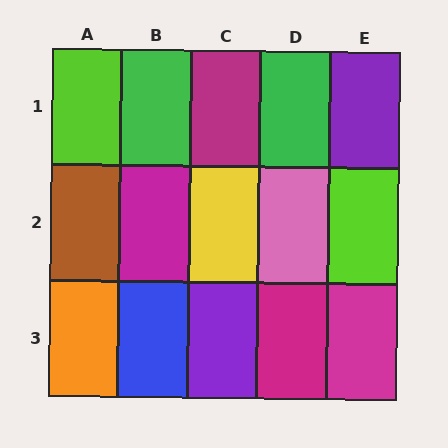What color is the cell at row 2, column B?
Magenta.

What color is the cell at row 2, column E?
Lime.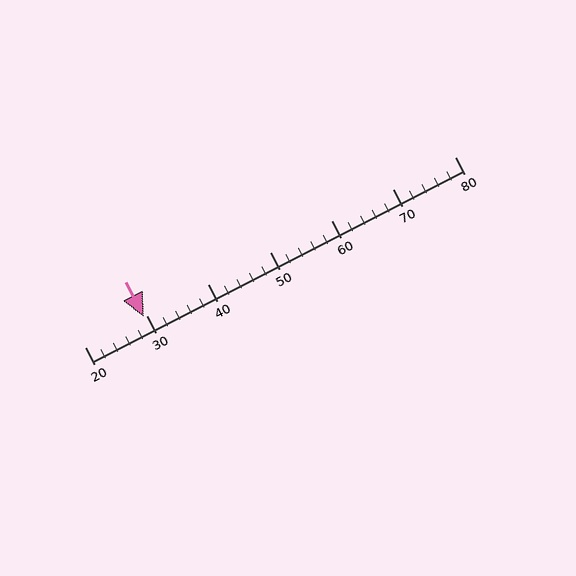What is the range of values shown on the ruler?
The ruler shows values from 20 to 80.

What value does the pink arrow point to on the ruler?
The pink arrow points to approximately 30.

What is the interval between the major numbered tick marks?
The major tick marks are spaced 10 units apart.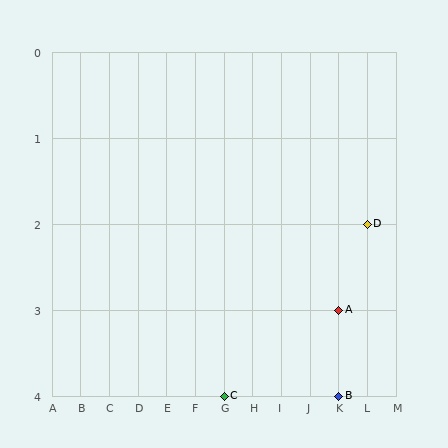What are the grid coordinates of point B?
Point B is at grid coordinates (K, 4).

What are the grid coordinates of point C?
Point C is at grid coordinates (G, 4).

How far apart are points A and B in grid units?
Points A and B are 1 row apart.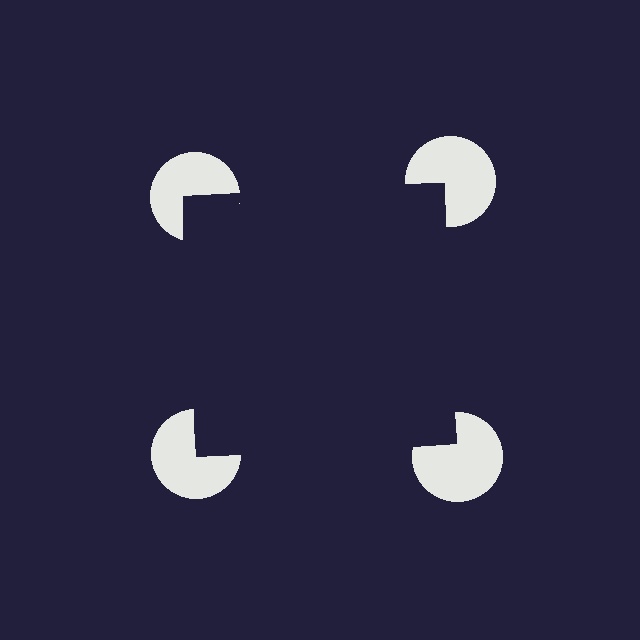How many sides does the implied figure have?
4 sides.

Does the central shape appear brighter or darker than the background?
It typically appears slightly darker than the background, even though no actual brightness change is drawn.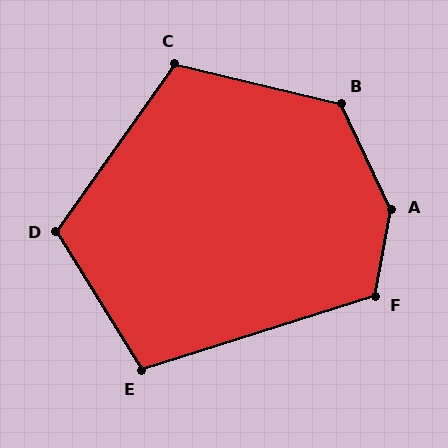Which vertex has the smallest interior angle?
E, at approximately 104 degrees.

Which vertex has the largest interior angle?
A, at approximately 144 degrees.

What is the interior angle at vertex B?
Approximately 129 degrees (obtuse).